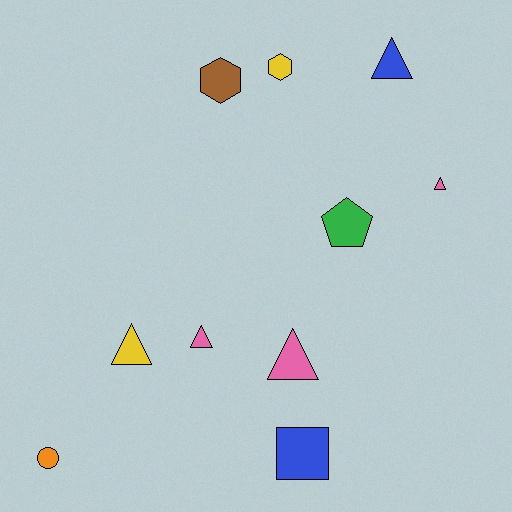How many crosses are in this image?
There are no crosses.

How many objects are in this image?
There are 10 objects.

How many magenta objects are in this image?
There are no magenta objects.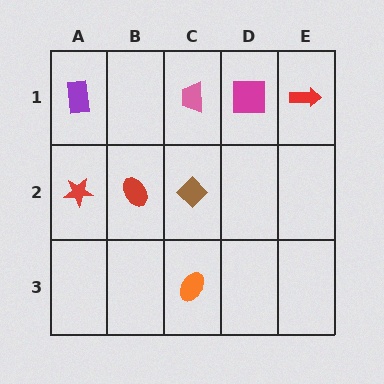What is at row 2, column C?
A brown diamond.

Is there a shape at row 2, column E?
No, that cell is empty.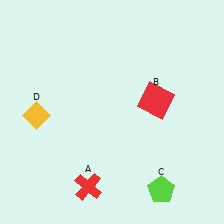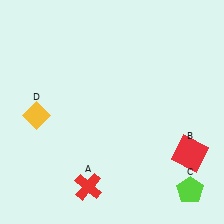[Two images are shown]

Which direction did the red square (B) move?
The red square (B) moved down.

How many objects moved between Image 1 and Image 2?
2 objects moved between the two images.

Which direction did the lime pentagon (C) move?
The lime pentagon (C) moved right.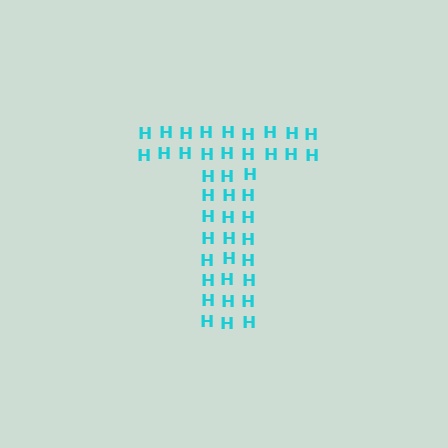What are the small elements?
The small elements are letter H's.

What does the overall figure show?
The overall figure shows the letter T.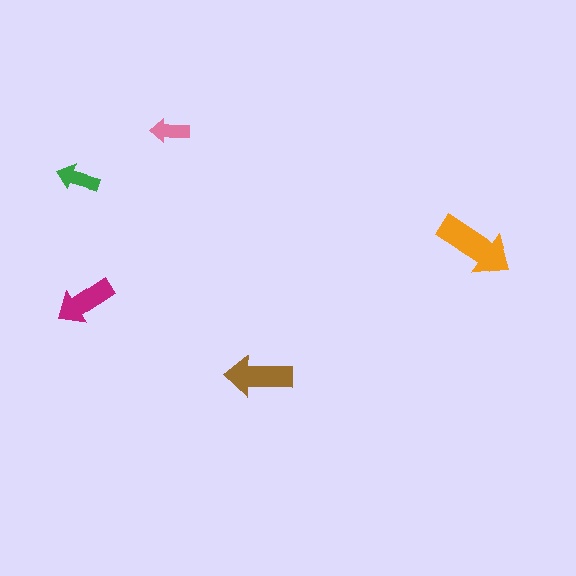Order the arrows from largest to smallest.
the orange one, the brown one, the magenta one, the green one, the pink one.